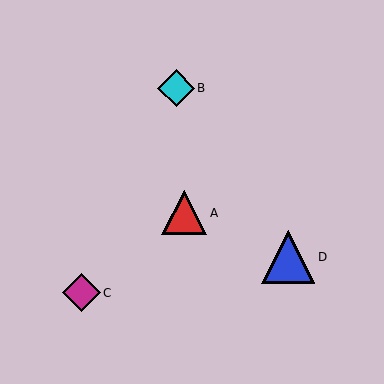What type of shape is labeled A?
Shape A is a red triangle.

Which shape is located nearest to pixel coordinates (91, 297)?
The magenta diamond (labeled C) at (81, 293) is nearest to that location.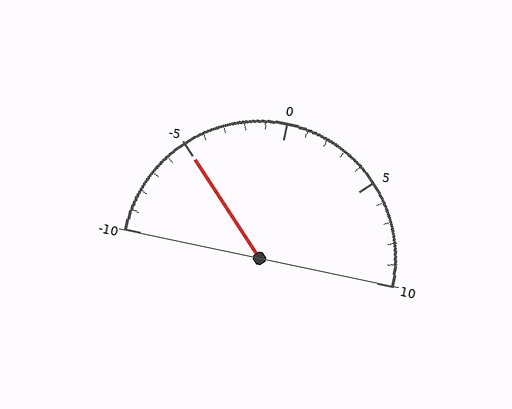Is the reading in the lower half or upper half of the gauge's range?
The reading is in the lower half of the range (-10 to 10).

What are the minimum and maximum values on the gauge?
The gauge ranges from -10 to 10.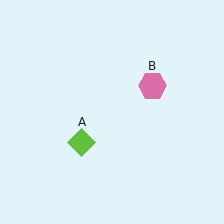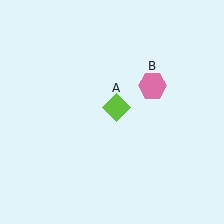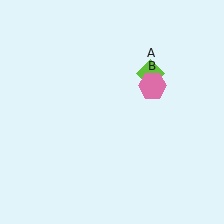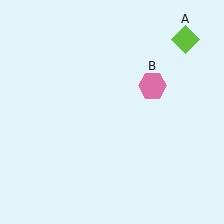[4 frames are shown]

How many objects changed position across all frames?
1 object changed position: lime diamond (object A).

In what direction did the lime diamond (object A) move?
The lime diamond (object A) moved up and to the right.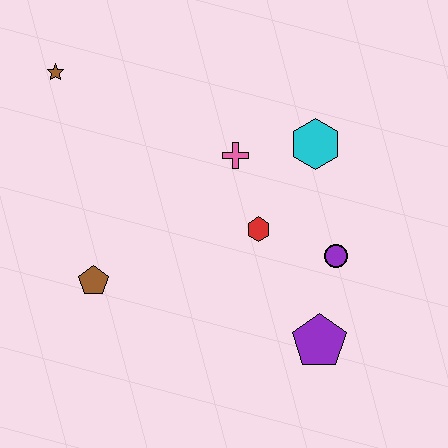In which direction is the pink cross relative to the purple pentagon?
The pink cross is above the purple pentagon.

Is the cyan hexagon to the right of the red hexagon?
Yes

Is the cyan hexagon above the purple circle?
Yes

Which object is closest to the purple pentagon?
The purple circle is closest to the purple pentagon.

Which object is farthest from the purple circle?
The brown star is farthest from the purple circle.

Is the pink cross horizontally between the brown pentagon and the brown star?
No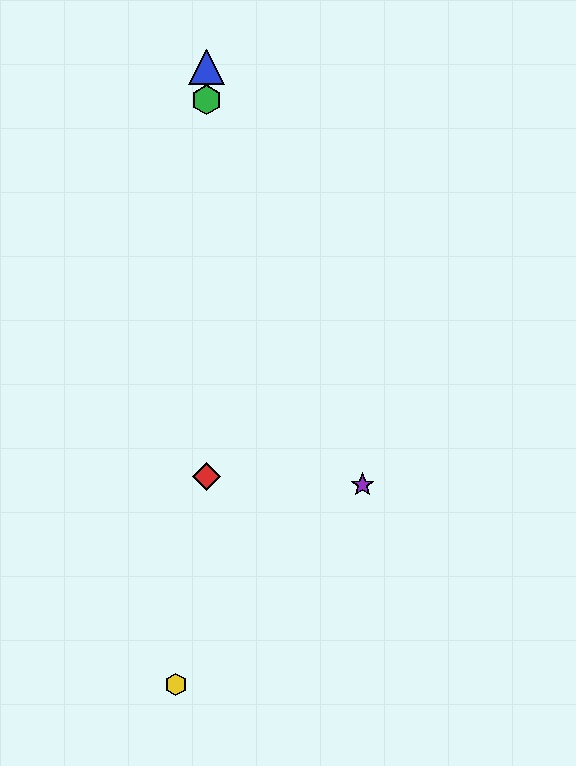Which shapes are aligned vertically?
The red diamond, the blue triangle, the green hexagon are aligned vertically.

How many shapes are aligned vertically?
3 shapes (the red diamond, the blue triangle, the green hexagon) are aligned vertically.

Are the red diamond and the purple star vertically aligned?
No, the red diamond is at x≈206 and the purple star is at x≈363.